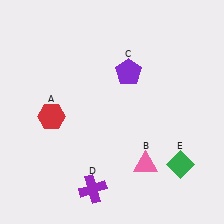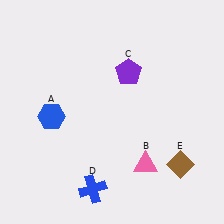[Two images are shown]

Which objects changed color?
A changed from red to blue. D changed from purple to blue. E changed from green to brown.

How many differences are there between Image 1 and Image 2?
There are 3 differences between the two images.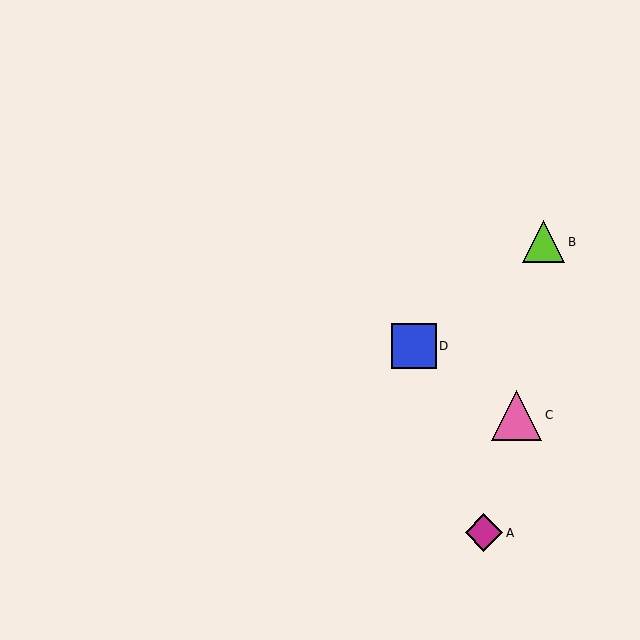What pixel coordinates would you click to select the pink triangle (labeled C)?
Click at (516, 415) to select the pink triangle C.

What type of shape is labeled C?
Shape C is a pink triangle.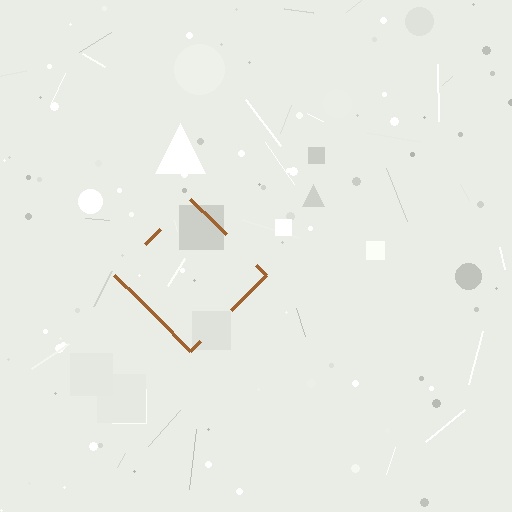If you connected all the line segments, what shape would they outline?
They would outline a diamond.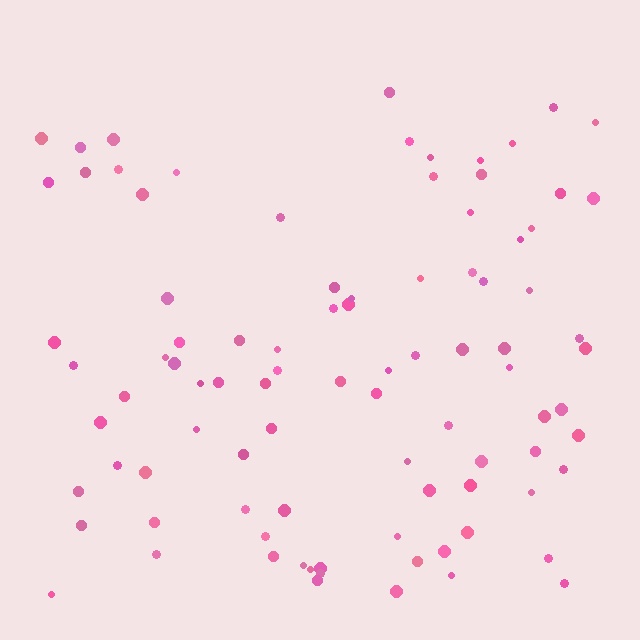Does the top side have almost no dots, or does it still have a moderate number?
Still a moderate number, just noticeably fewer than the bottom.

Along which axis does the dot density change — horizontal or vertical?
Vertical.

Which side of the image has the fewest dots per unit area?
The top.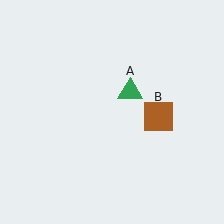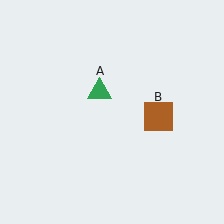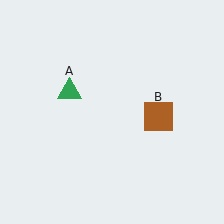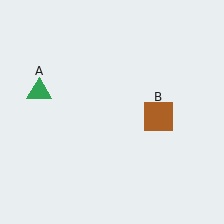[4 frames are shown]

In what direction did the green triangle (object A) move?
The green triangle (object A) moved left.